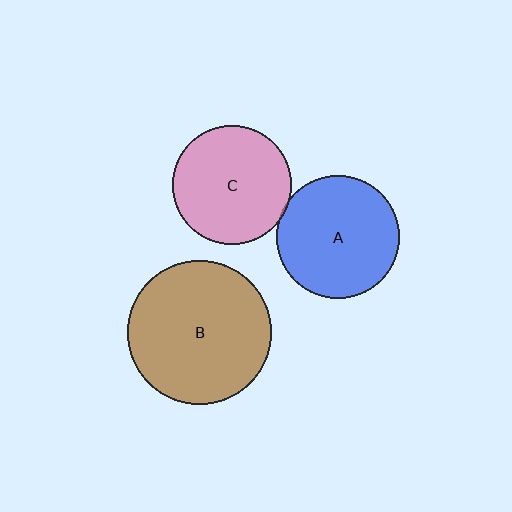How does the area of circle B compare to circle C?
Approximately 1.5 times.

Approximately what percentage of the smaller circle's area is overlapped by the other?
Approximately 5%.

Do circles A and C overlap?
Yes.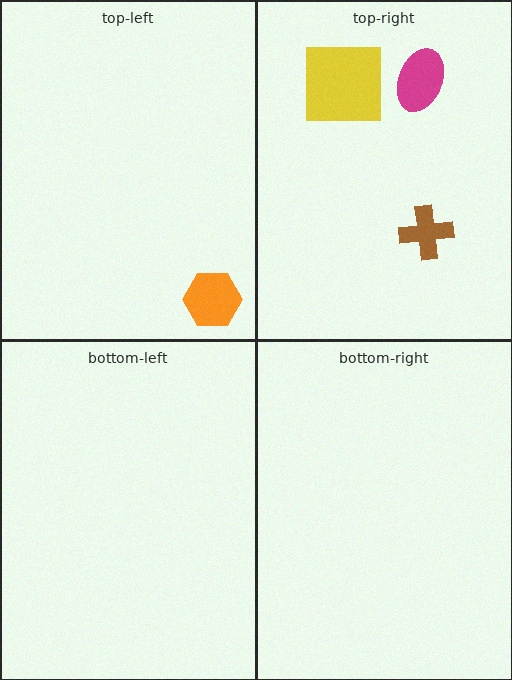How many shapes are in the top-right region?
3.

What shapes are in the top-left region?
The orange hexagon.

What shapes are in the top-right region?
The yellow square, the brown cross, the magenta ellipse.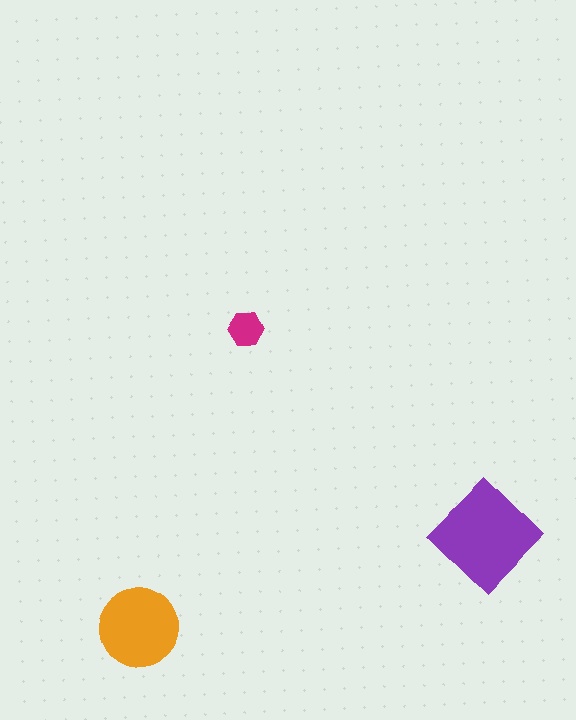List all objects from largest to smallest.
The purple diamond, the orange circle, the magenta hexagon.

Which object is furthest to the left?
The orange circle is leftmost.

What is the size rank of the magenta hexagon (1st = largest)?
3rd.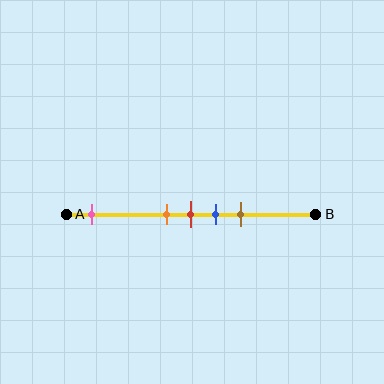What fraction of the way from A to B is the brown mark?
The brown mark is approximately 70% (0.7) of the way from A to B.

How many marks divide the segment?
There are 5 marks dividing the segment.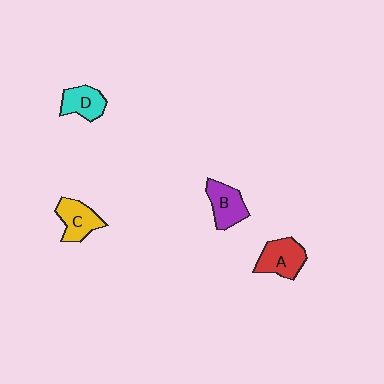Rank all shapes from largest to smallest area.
From largest to smallest: A (red), B (purple), C (yellow), D (cyan).